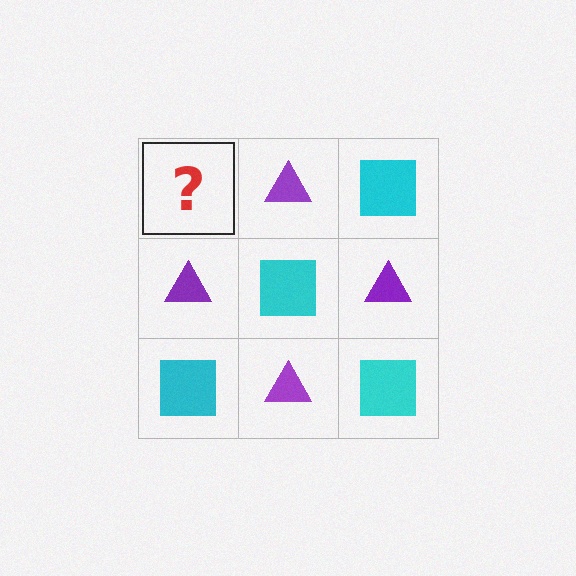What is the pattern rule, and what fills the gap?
The rule is that it alternates cyan square and purple triangle in a checkerboard pattern. The gap should be filled with a cyan square.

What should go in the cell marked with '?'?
The missing cell should contain a cyan square.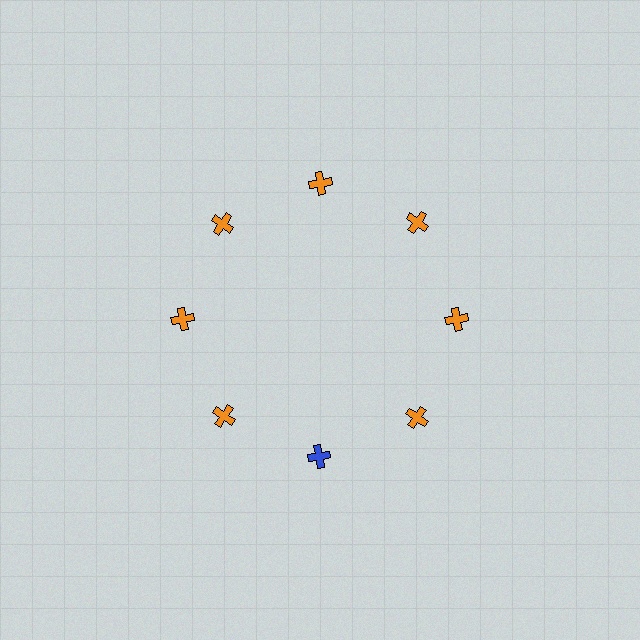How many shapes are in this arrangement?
There are 8 shapes arranged in a ring pattern.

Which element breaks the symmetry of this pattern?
The blue cross at roughly the 6 o'clock position breaks the symmetry. All other shapes are orange crosses.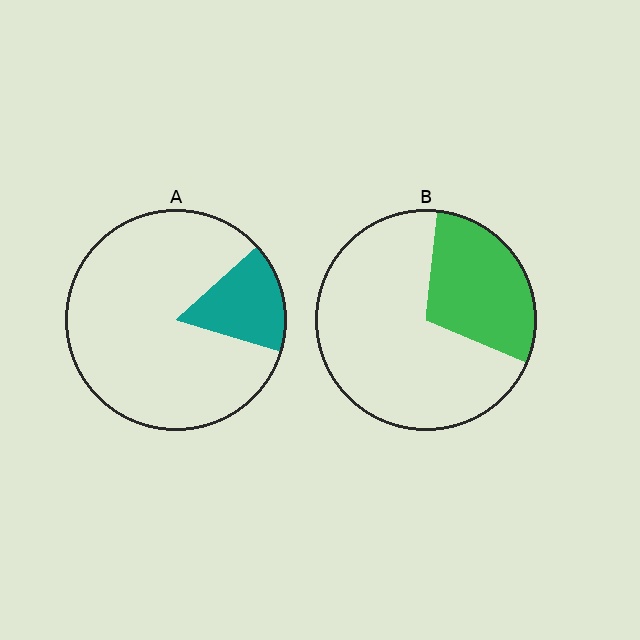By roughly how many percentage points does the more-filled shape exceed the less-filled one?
By roughly 15 percentage points (B over A).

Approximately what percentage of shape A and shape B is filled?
A is approximately 15% and B is approximately 30%.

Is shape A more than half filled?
No.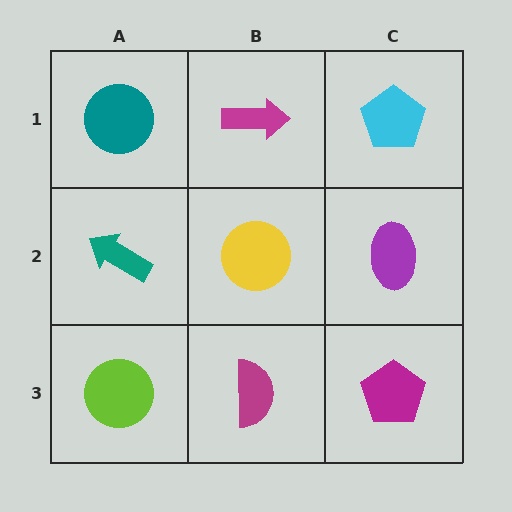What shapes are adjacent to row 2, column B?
A magenta arrow (row 1, column B), a magenta semicircle (row 3, column B), a teal arrow (row 2, column A), a purple ellipse (row 2, column C).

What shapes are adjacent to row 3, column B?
A yellow circle (row 2, column B), a lime circle (row 3, column A), a magenta pentagon (row 3, column C).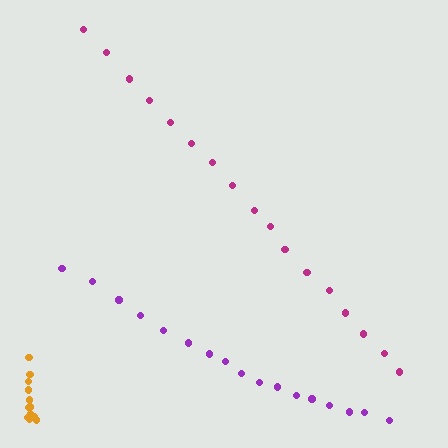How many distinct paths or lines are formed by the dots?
There are 3 distinct paths.